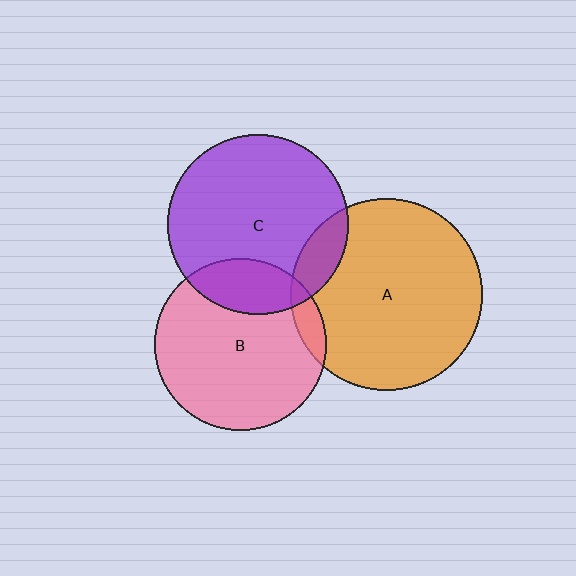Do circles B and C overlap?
Yes.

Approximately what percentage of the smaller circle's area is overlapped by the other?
Approximately 20%.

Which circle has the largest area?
Circle A (orange).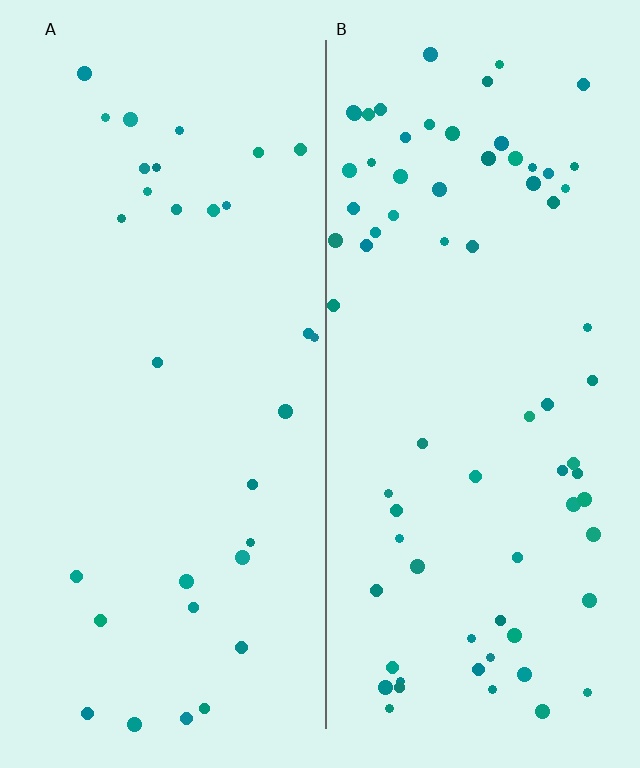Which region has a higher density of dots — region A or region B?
B (the right).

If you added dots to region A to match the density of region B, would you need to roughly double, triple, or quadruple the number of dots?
Approximately double.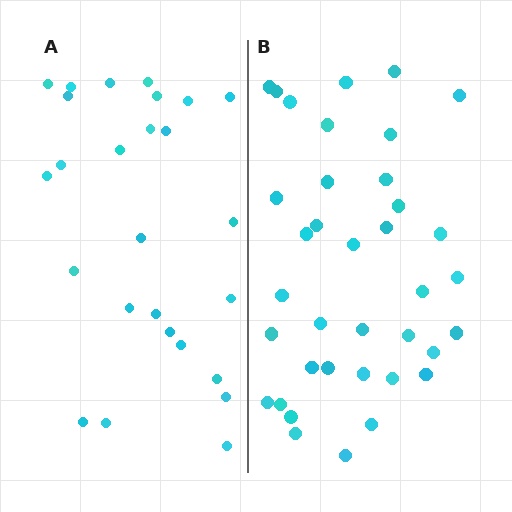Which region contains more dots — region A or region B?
Region B (the right region) has more dots.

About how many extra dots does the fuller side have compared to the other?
Region B has roughly 12 or so more dots than region A.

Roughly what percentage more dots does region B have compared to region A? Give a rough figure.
About 40% more.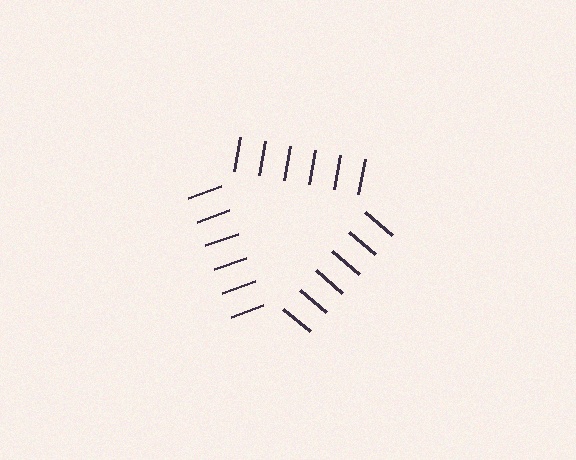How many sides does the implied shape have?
3 sides — the line-ends trace a triangle.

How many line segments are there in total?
18 — 6 along each of the 3 edges.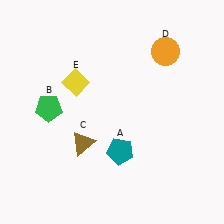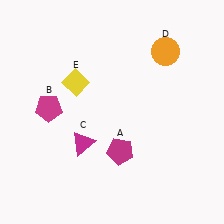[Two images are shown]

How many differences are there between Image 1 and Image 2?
There are 3 differences between the two images.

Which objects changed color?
A changed from teal to magenta. B changed from green to magenta. C changed from brown to magenta.